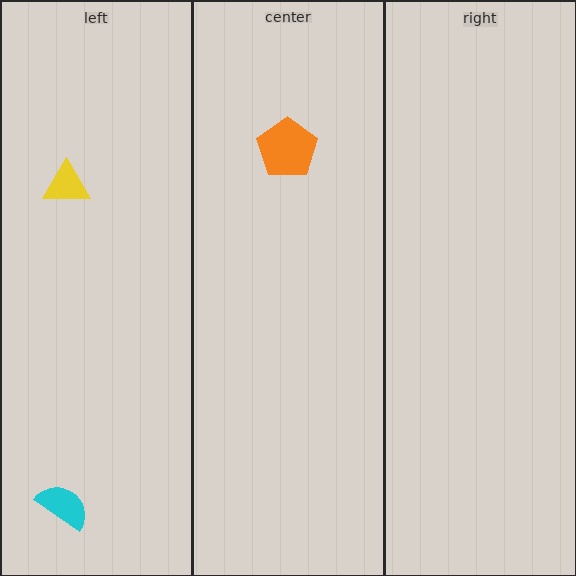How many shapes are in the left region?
2.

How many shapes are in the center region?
1.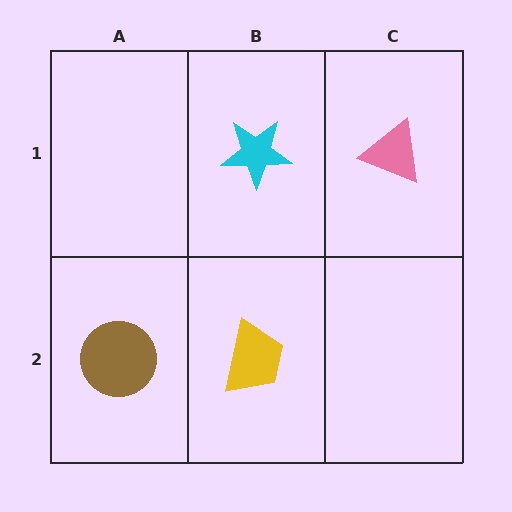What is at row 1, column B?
A cyan star.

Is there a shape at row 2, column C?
No, that cell is empty.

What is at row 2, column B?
A yellow trapezoid.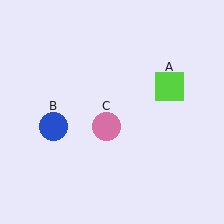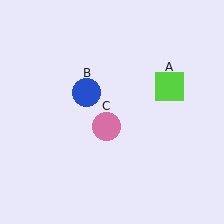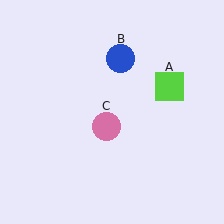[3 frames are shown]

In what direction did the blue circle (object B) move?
The blue circle (object B) moved up and to the right.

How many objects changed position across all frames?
1 object changed position: blue circle (object B).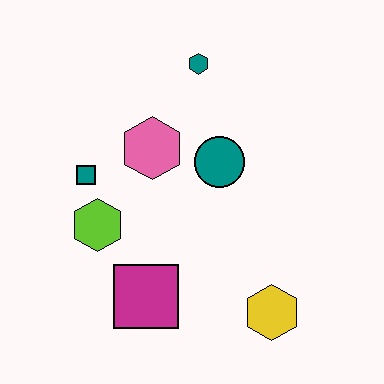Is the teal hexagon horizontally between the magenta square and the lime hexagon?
No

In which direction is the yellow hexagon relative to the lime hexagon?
The yellow hexagon is to the right of the lime hexagon.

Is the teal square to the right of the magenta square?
No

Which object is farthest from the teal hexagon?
The yellow hexagon is farthest from the teal hexagon.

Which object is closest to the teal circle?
The pink hexagon is closest to the teal circle.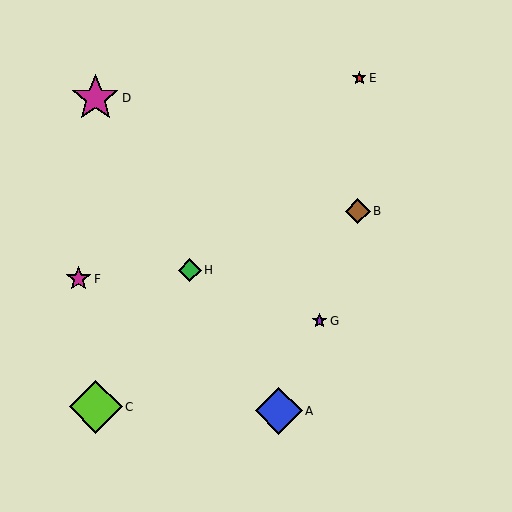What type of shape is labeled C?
Shape C is a lime diamond.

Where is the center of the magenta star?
The center of the magenta star is at (78, 279).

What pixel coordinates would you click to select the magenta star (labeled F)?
Click at (78, 279) to select the magenta star F.